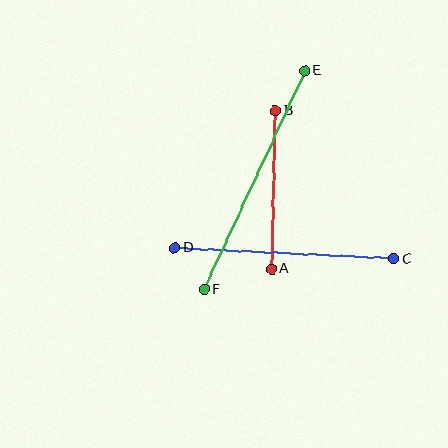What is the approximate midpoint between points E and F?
The midpoint is at approximately (255, 180) pixels.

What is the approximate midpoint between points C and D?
The midpoint is at approximately (284, 253) pixels.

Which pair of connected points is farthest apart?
Points E and F are farthest apart.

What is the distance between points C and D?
The distance is approximately 220 pixels.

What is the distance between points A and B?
The distance is approximately 158 pixels.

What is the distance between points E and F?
The distance is approximately 240 pixels.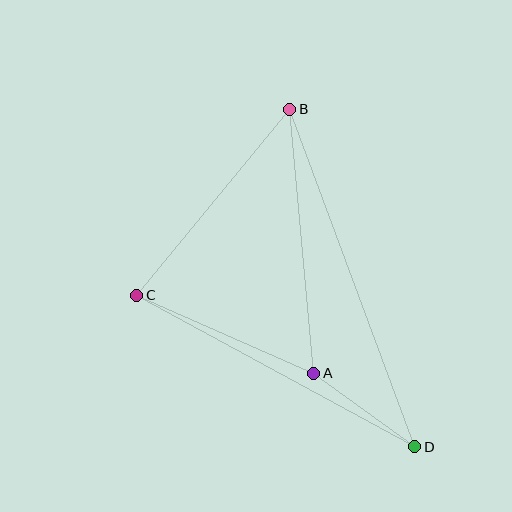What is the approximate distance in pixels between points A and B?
The distance between A and B is approximately 265 pixels.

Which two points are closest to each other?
Points A and D are closest to each other.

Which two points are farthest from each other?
Points B and D are farthest from each other.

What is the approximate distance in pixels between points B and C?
The distance between B and C is approximately 240 pixels.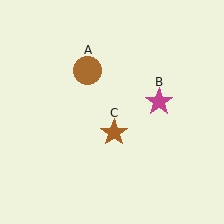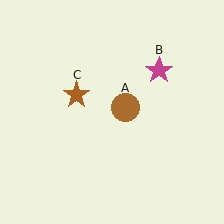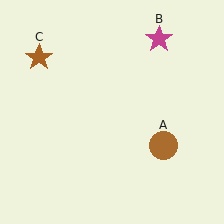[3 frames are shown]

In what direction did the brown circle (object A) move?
The brown circle (object A) moved down and to the right.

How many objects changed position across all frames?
3 objects changed position: brown circle (object A), magenta star (object B), brown star (object C).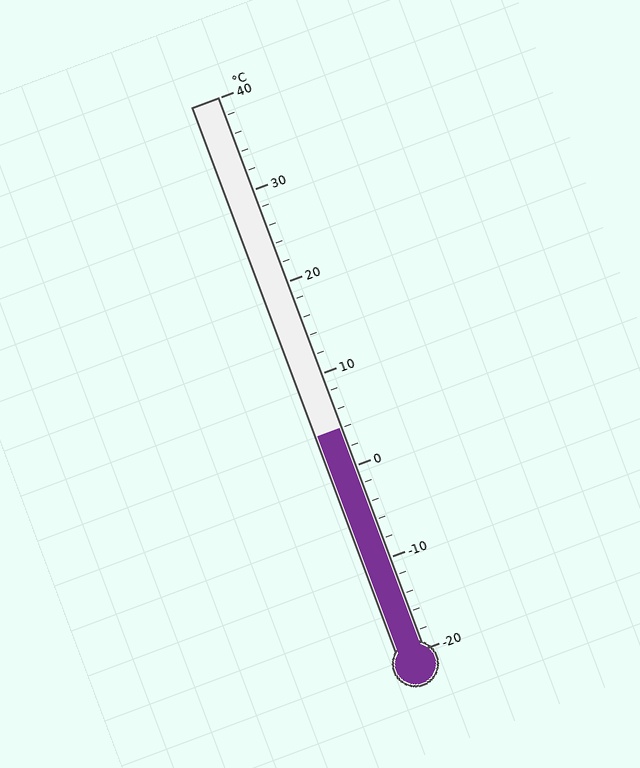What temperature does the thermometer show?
The thermometer shows approximately 4°C.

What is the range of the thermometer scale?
The thermometer scale ranges from -20°C to 40°C.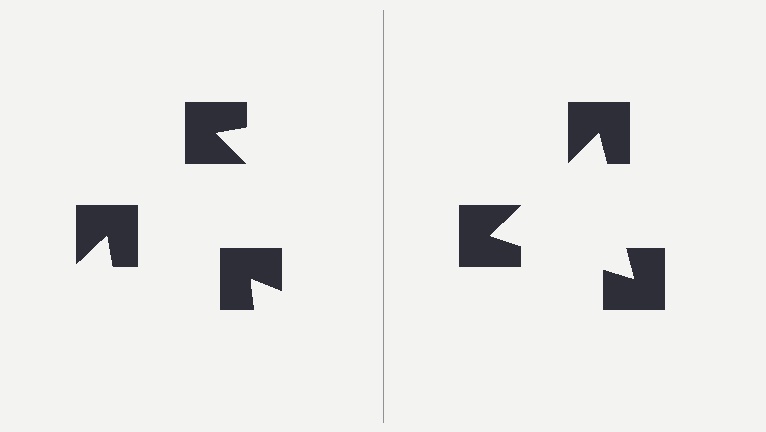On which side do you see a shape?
An illusory triangle appears on the right side. On the left side the wedge cuts are rotated, so no coherent shape forms.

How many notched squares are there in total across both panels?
6 — 3 on each side.